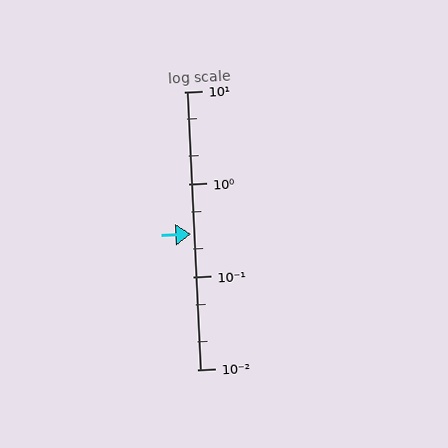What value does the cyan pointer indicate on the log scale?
The pointer indicates approximately 0.29.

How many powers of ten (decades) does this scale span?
The scale spans 3 decades, from 0.01 to 10.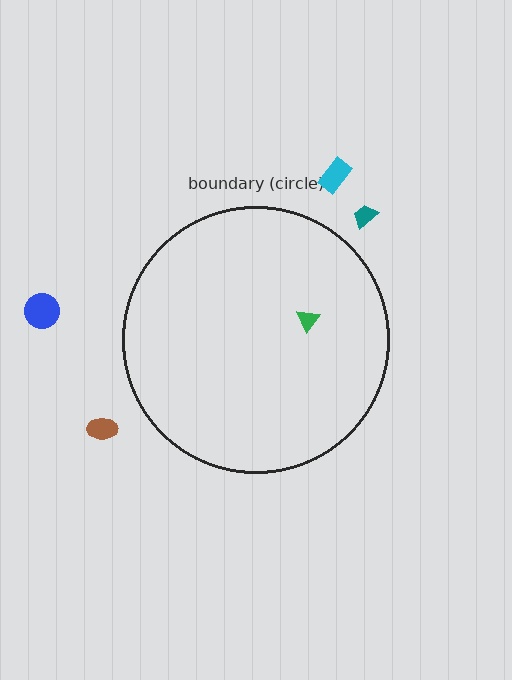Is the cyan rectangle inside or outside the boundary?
Outside.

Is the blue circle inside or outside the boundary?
Outside.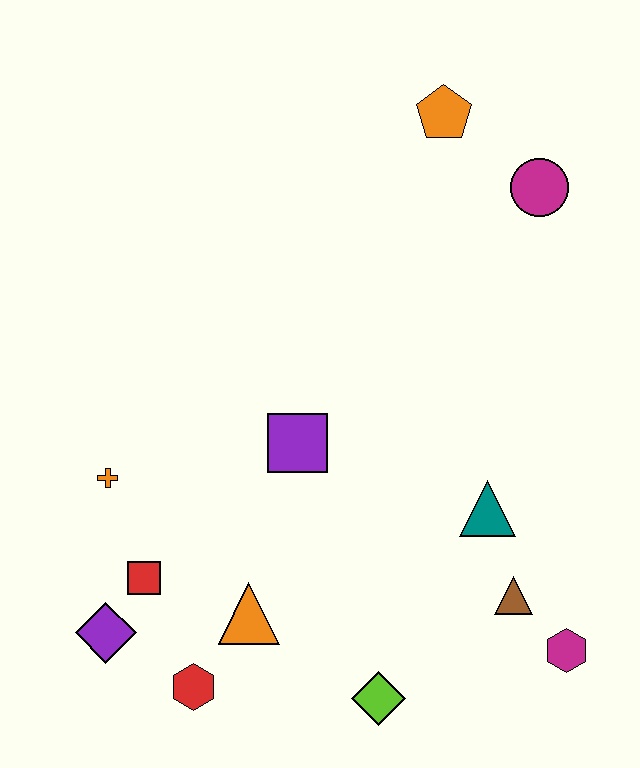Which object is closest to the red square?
The purple diamond is closest to the red square.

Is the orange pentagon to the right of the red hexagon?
Yes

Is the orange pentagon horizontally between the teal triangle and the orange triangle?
Yes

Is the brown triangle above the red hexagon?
Yes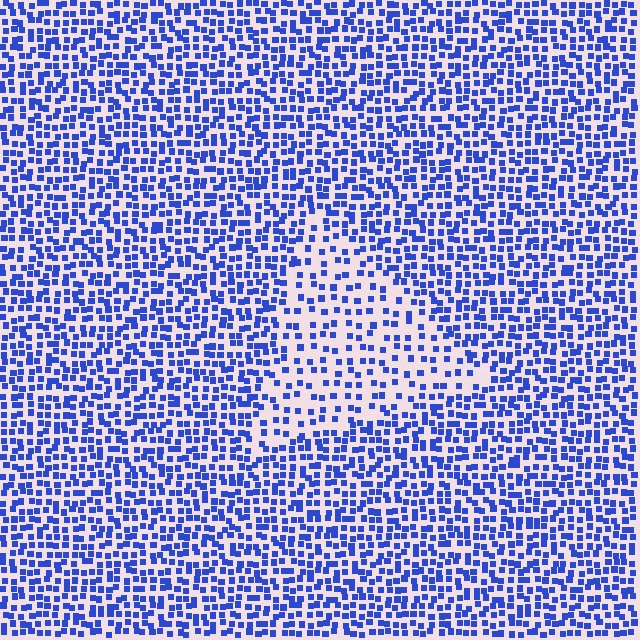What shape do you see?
I see a triangle.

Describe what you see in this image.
The image contains small blue elements arranged at two different densities. A triangle-shaped region is visible where the elements are less densely packed than the surrounding area.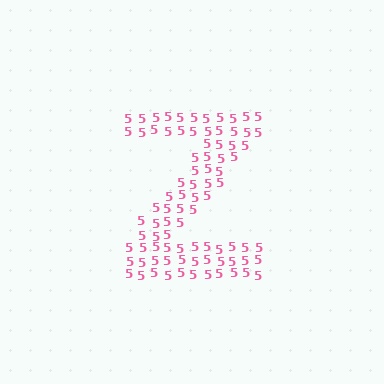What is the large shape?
The large shape is the letter Z.